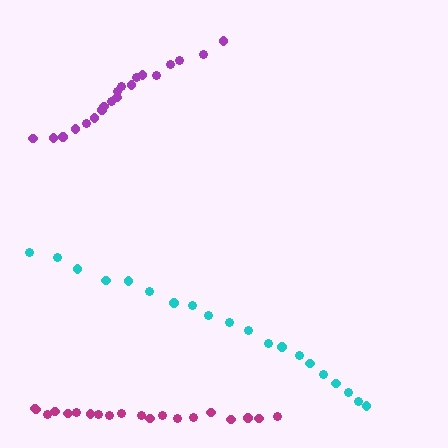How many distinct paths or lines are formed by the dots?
There are 3 distinct paths.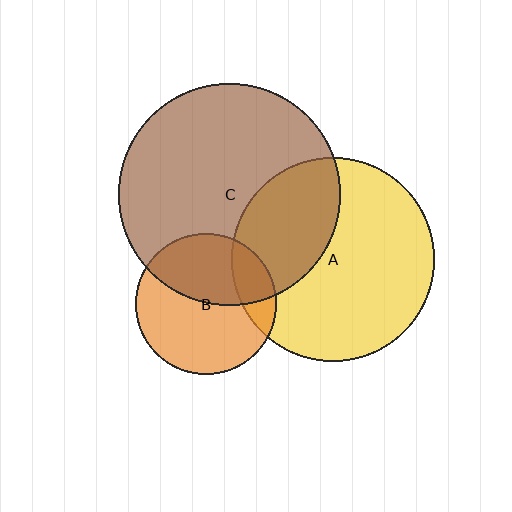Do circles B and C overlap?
Yes.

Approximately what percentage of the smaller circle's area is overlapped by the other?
Approximately 40%.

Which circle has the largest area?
Circle C (brown).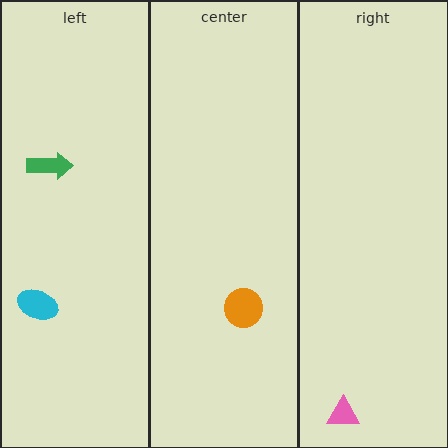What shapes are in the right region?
The pink triangle.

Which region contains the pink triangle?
The right region.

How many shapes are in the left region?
2.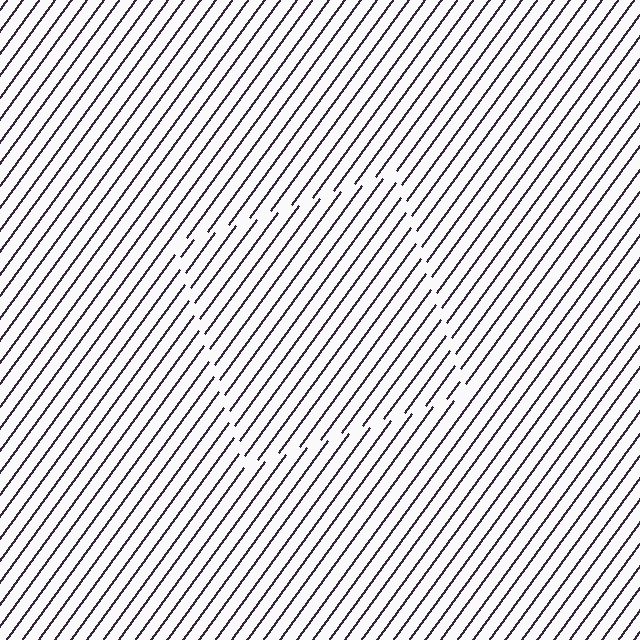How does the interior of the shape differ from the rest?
The interior of the shape contains the same grating, shifted by half a period — the contour is defined by the phase discontinuity where line-ends from the inner and outer gratings abut.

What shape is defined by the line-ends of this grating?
An illusory square. The interior of the shape contains the same grating, shifted by half a period — the contour is defined by the phase discontinuity where line-ends from the inner and outer gratings abut.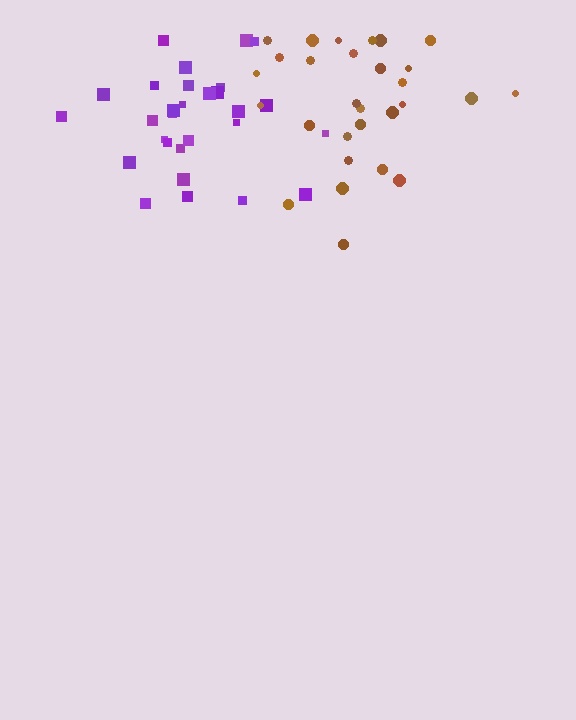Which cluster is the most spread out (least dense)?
Brown.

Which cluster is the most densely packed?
Purple.